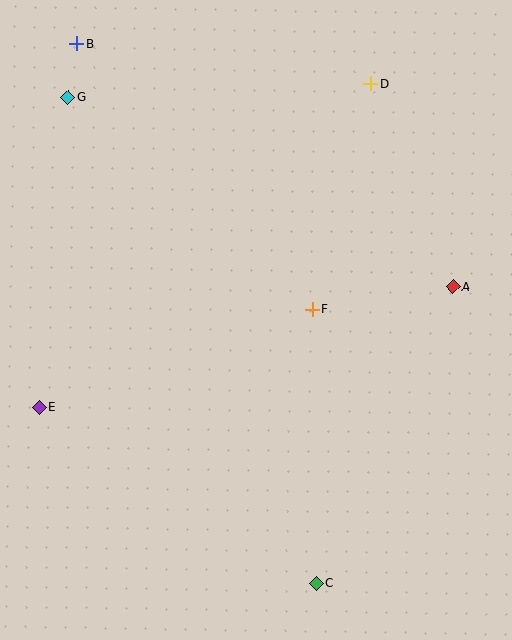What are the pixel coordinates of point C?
Point C is at (316, 583).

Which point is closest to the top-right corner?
Point D is closest to the top-right corner.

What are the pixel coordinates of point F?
Point F is at (312, 309).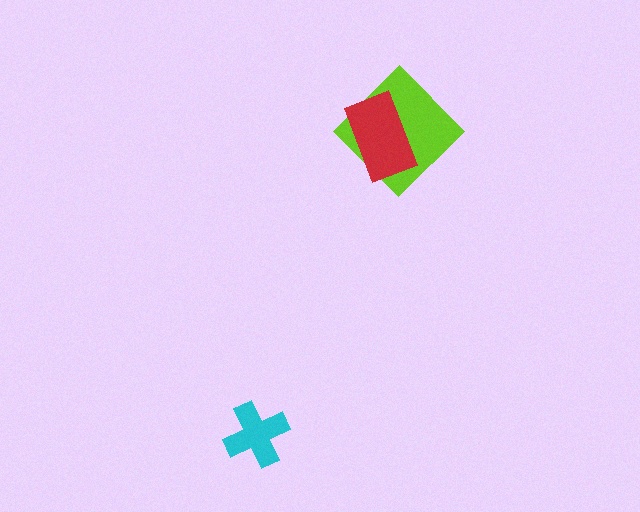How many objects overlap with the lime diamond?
1 object overlaps with the lime diamond.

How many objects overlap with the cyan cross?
0 objects overlap with the cyan cross.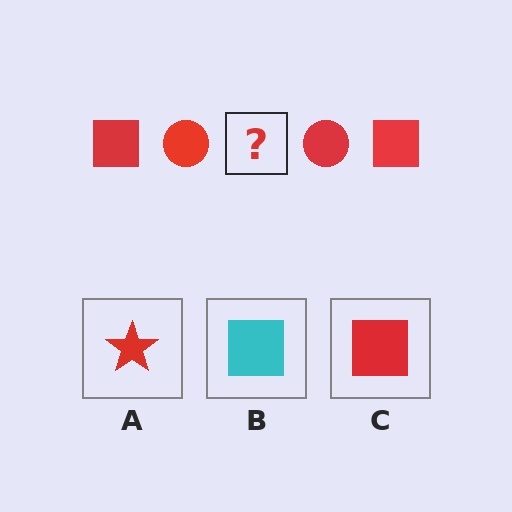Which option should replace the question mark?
Option C.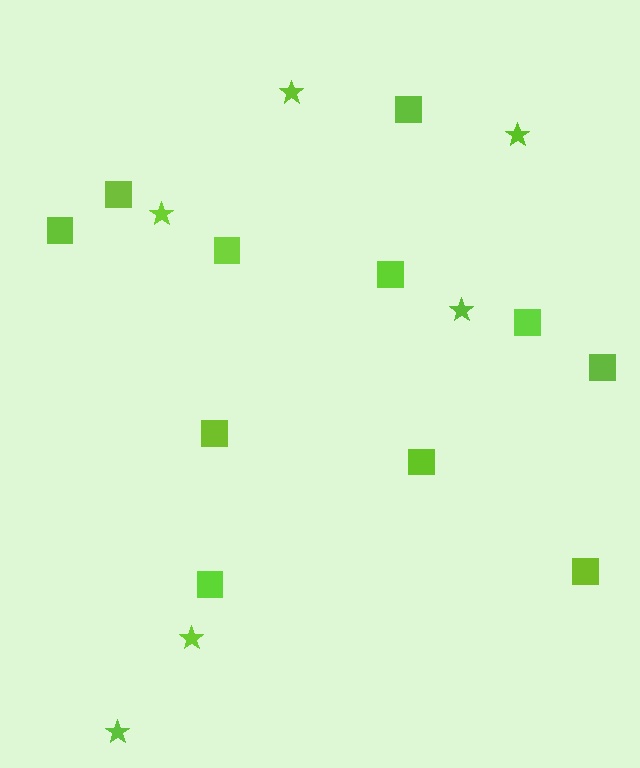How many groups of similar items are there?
There are 2 groups: one group of squares (11) and one group of stars (6).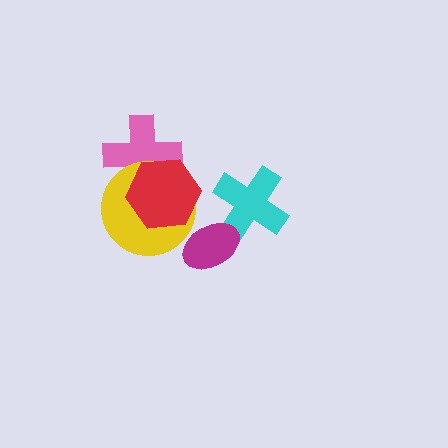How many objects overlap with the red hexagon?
2 objects overlap with the red hexagon.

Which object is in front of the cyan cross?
The magenta ellipse is in front of the cyan cross.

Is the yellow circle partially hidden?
Yes, it is partially covered by another shape.